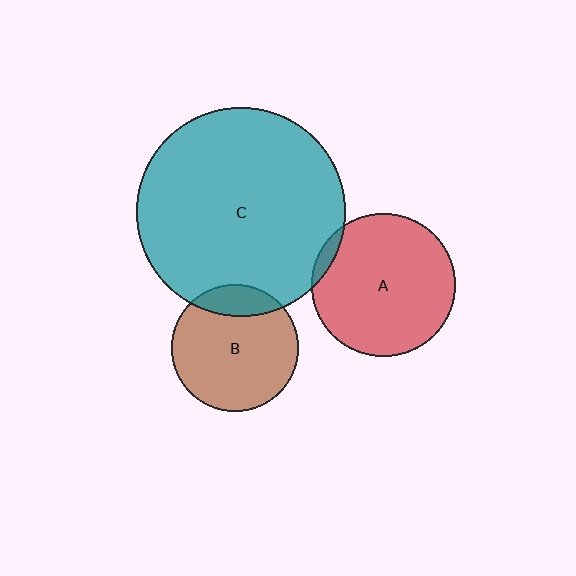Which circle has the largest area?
Circle C (teal).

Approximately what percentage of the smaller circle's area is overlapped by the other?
Approximately 15%.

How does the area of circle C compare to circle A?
Approximately 2.1 times.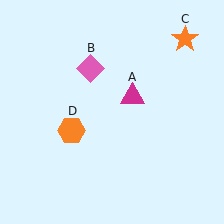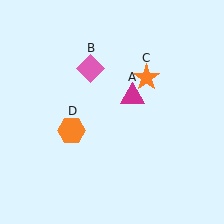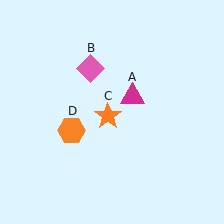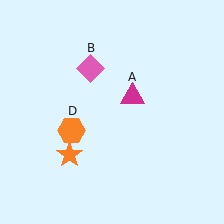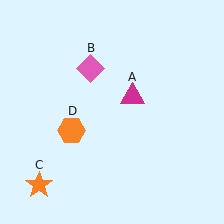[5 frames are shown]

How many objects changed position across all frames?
1 object changed position: orange star (object C).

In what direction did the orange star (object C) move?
The orange star (object C) moved down and to the left.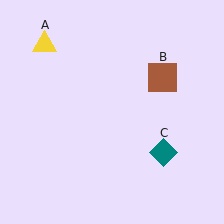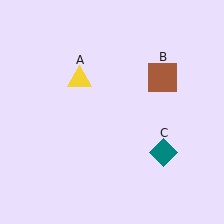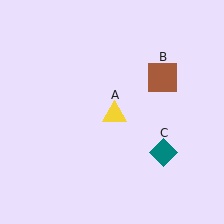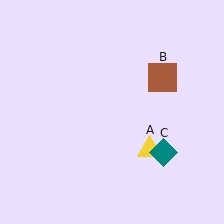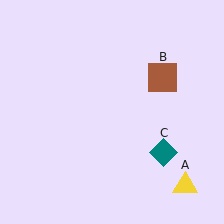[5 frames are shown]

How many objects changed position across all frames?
1 object changed position: yellow triangle (object A).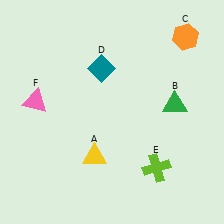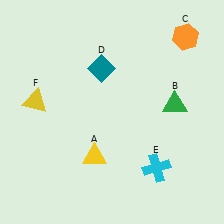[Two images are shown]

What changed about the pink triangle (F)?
In Image 1, F is pink. In Image 2, it changed to yellow.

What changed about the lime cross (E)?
In Image 1, E is lime. In Image 2, it changed to cyan.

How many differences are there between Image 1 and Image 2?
There are 2 differences between the two images.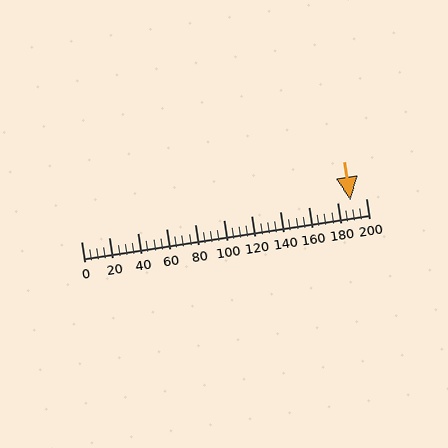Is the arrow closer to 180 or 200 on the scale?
The arrow is closer to 180.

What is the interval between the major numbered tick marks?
The major tick marks are spaced 20 units apart.